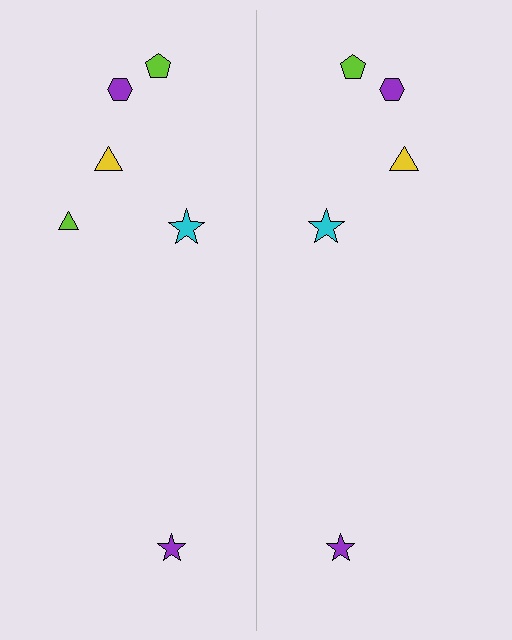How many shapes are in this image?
There are 11 shapes in this image.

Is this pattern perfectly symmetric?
No, the pattern is not perfectly symmetric. A lime triangle is missing from the right side.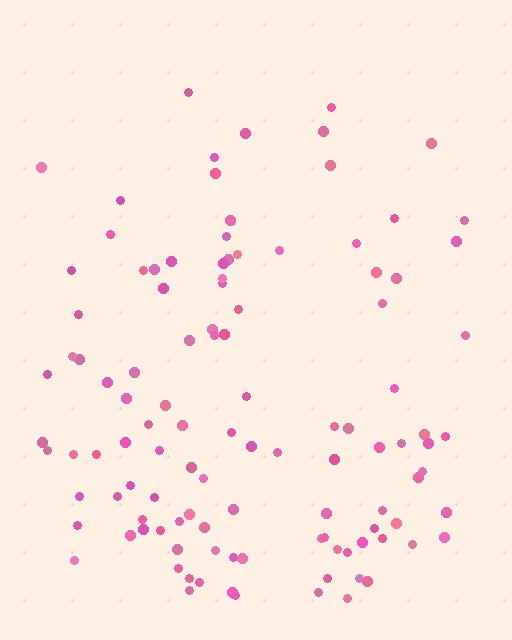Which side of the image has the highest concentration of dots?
The bottom.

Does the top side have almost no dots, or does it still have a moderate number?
Still a moderate number, just noticeably fewer than the bottom.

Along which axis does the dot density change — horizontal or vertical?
Vertical.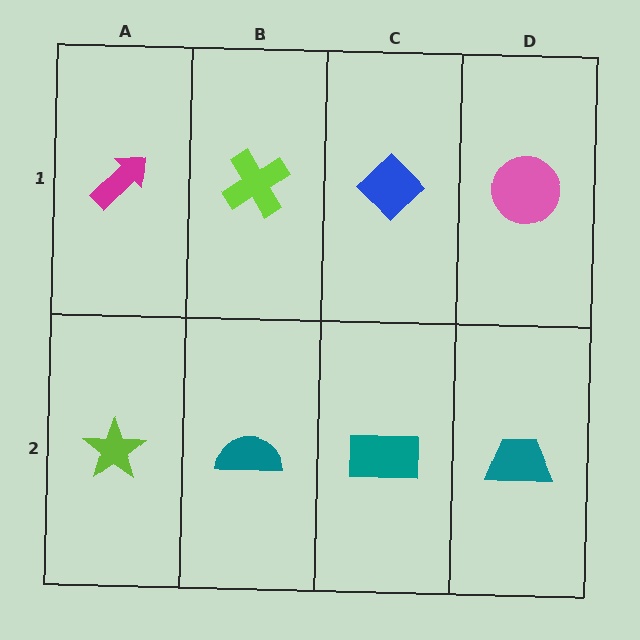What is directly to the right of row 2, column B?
A teal rectangle.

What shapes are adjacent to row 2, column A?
A magenta arrow (row 1, column A), a teal semicircle (row 2, column B).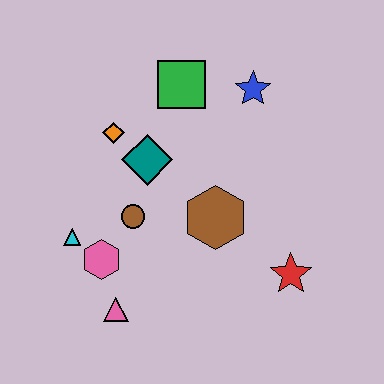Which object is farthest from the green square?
The pink triangle is farthest from the green square.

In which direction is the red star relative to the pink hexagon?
The red star is to the right of the pink hexagon.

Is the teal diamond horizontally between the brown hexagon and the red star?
No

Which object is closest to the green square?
The blue star is closest to the green square.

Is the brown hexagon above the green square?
No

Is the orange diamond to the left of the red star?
Yes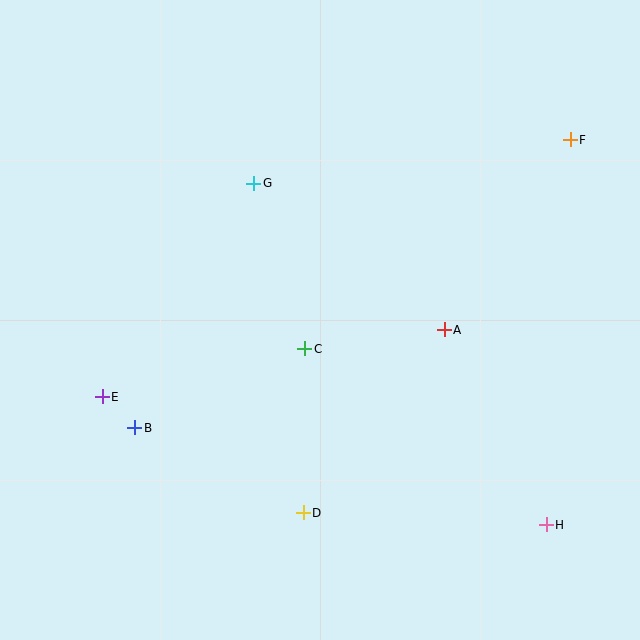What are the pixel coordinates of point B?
Point B is at (135, 428).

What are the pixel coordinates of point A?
Point A is at (444, 330).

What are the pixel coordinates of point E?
Point E is at (102, 397).